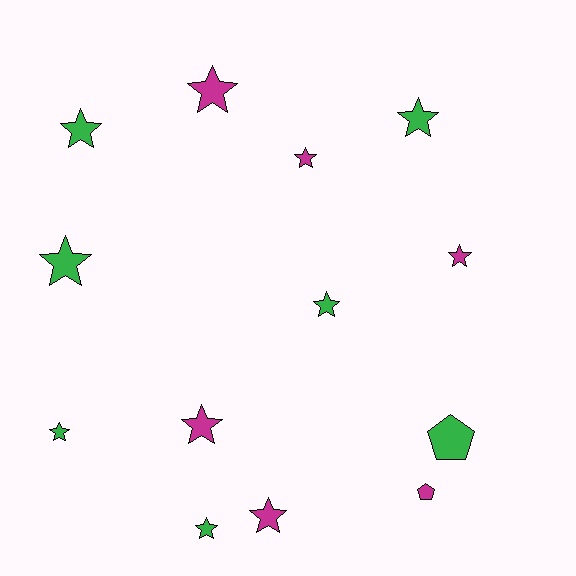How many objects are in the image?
There are 13 objects.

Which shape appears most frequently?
Star, with 11 objects.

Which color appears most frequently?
Green, with 7 objects.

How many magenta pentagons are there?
There is 1 magenta pentagon.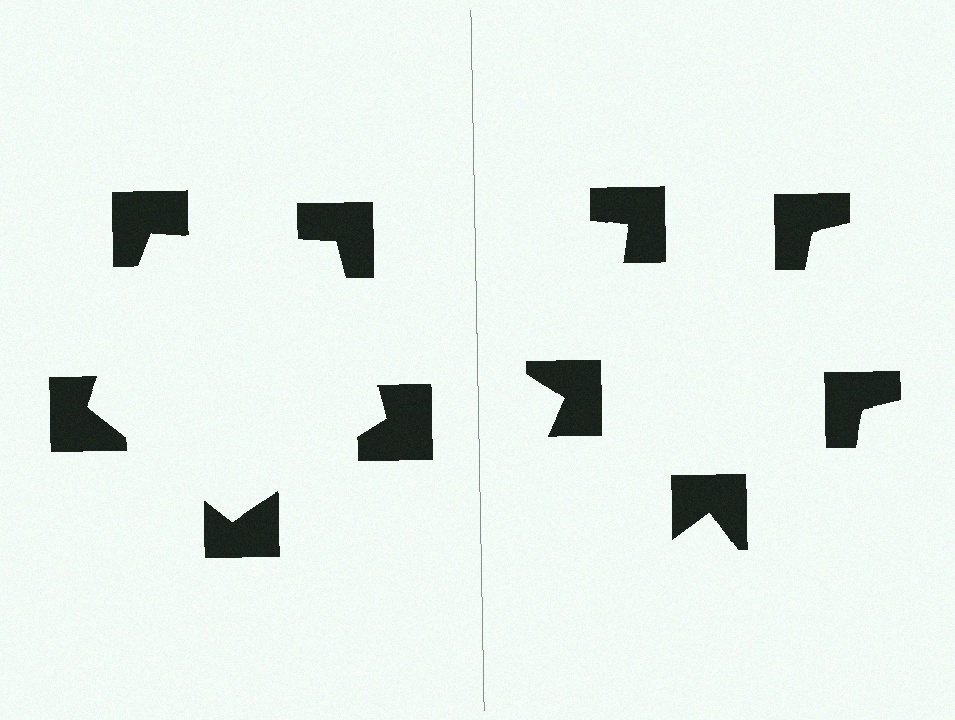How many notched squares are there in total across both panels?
10 — 5 on each side.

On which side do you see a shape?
An illusory pentagon appears on the left side. On the right side the wedge cuts are rotated, so no coherent shape forms.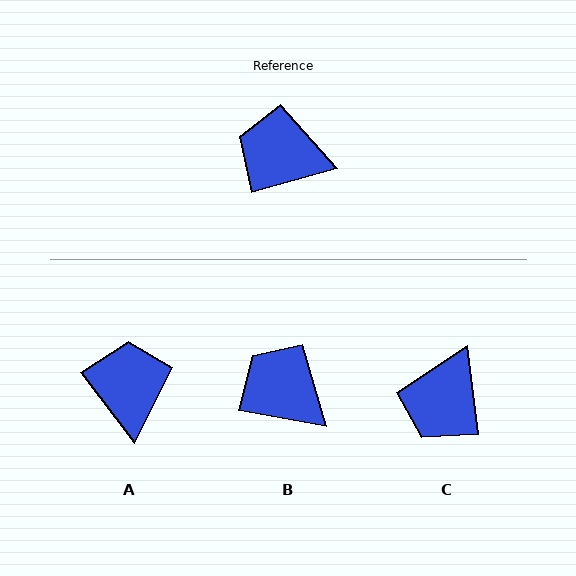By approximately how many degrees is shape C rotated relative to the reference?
Approximately 81 degrees counter-clockwise.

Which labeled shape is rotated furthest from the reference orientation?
C, about 81 degrees away.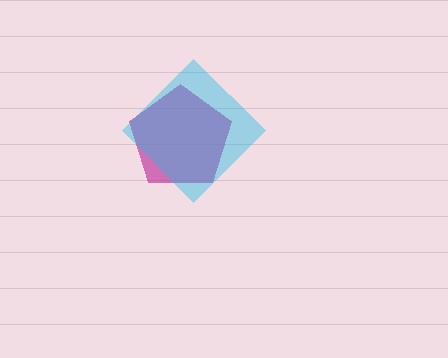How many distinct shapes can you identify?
There are 2 distinct shapes: a magenta pentagon, a cyan diamond.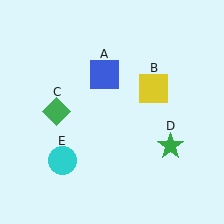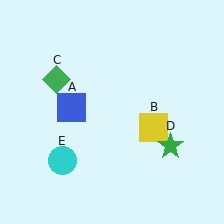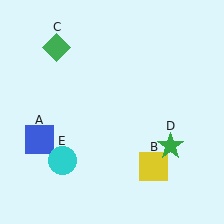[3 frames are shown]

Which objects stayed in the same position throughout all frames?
Green star (object D) and cyan circle (object E) remained stationary.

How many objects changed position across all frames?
3 objects changed position: blue square (object A), yellow square (object B), green diamond (object C).